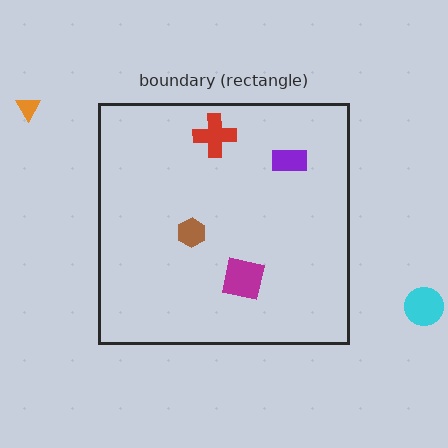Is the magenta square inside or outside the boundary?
Inside.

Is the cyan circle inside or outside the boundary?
Outside.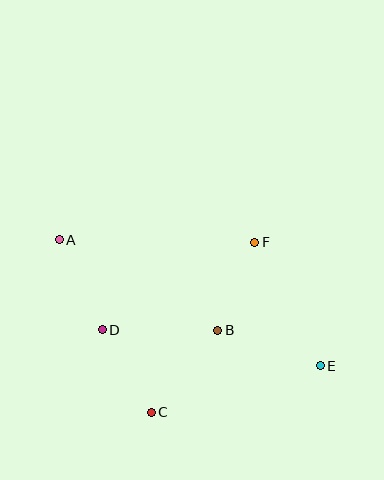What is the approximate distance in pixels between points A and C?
The distance between A and C is approximately 196 pixels.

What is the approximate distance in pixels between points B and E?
The distance between B and E is approximately 109 pixels.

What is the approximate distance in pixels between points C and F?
The distance between C and F is approximately 199 pixels.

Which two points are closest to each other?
Points C and D are closest to each other.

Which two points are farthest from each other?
Points A and E are farthest from each other.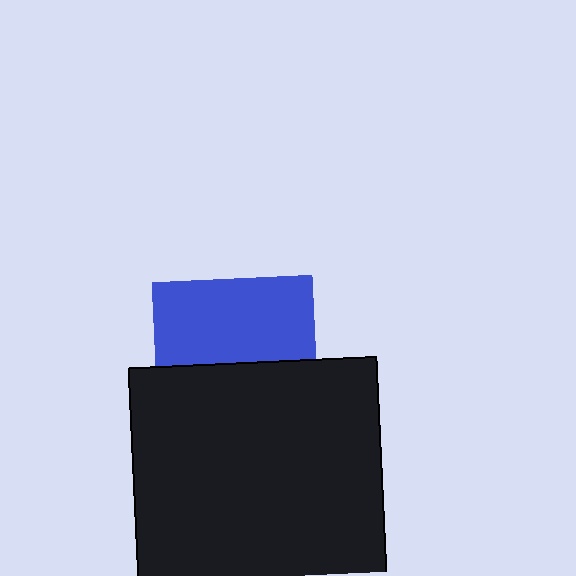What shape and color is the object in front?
The object in front is a black rectangle.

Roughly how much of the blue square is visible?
About half of it is visible (roughly 52%).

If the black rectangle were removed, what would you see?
You would see the complete blue square.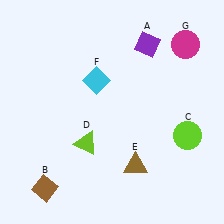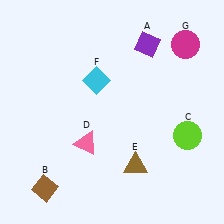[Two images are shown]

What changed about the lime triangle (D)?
In Image 1, D is lime. In Image 2, it changed to pink.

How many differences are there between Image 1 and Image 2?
There is 1 difference between the two images.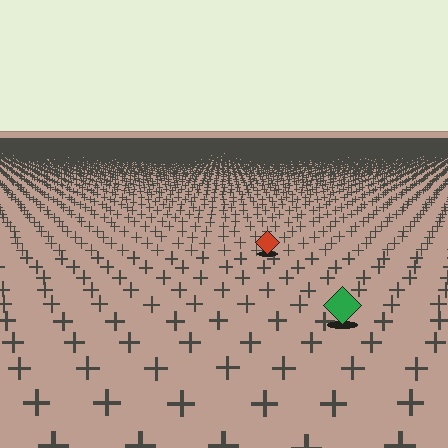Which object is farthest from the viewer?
The red diamond is farthest from the viewer. It appears smaller and the ground texture around it is denser.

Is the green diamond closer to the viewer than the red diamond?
Yes. The green diamond is closer — you can tell from the texture gradient: the ground texture is coarser near it.